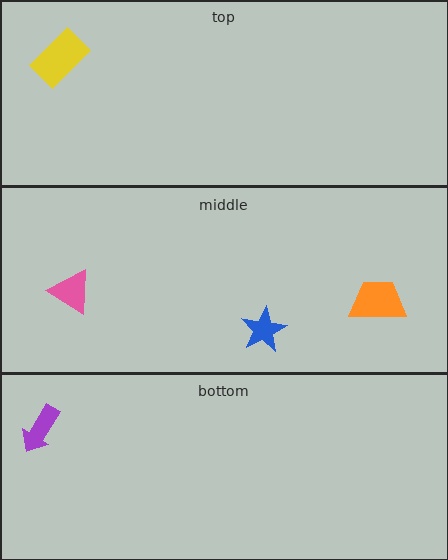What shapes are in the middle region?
The orange trapezoid, the pink triangle, the blue star.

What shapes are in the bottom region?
The purple arrow.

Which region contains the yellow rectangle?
The top region.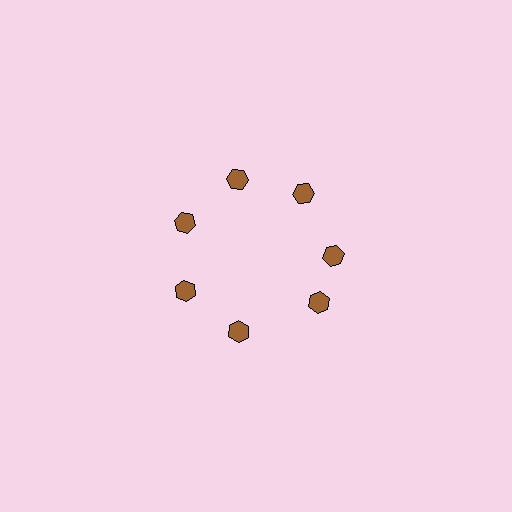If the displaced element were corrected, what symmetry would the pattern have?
It would have 7-fold rotational symmetry — the pattern would map onto itself every 51 degrees.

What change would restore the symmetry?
The symmetry would be restored by rotating it back into even spacing with its neighbors so that all 7 hexagons sit at equal angles and equal distance from the center.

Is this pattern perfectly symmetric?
No. The 7 brown hexagons are arranged in a ring, but one element near the 5 o'clock position is rotated out of alignment along the ring, breaking the 7-fold rotational symmetry.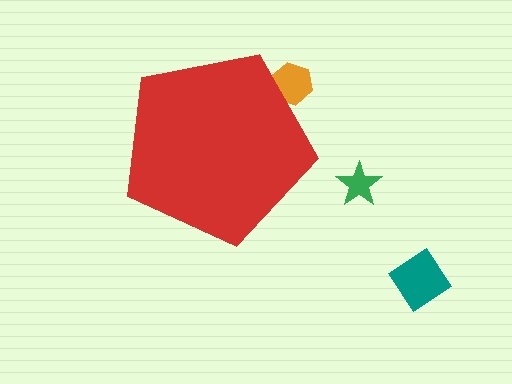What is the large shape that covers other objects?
A red pentagon.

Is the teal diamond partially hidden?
No, the teal diamond is fully visible.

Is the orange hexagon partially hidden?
Yes, the orange hexagon is partially hidden behind the red pentagon.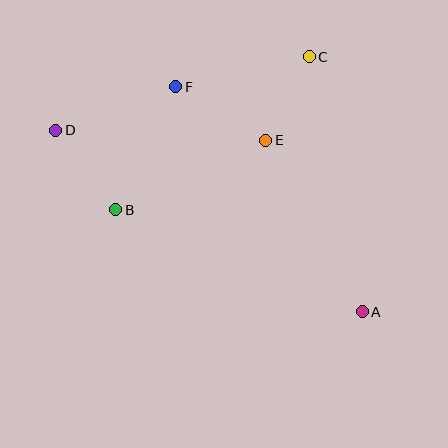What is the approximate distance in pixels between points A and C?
The distance between A and C is approximately 260 pixels.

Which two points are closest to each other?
Points C and E are closest to each other.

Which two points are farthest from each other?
Points A and D are farthest from each other.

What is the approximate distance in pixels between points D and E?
The distance between D and E is approximately 210 pixels.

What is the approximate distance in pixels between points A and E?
The distance between A and E is approximately 196 pixels.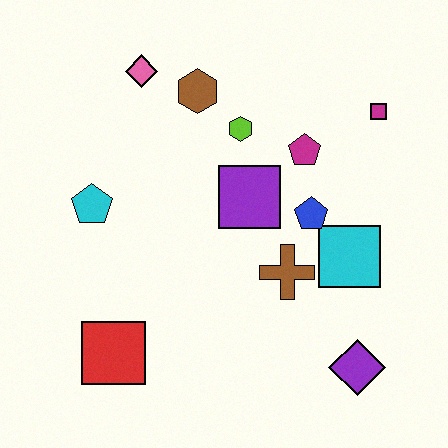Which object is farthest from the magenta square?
The red square is farthest from the magenta square.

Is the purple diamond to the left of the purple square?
No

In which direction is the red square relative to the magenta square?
The red square is to the left of the magenta square.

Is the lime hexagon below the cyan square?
No